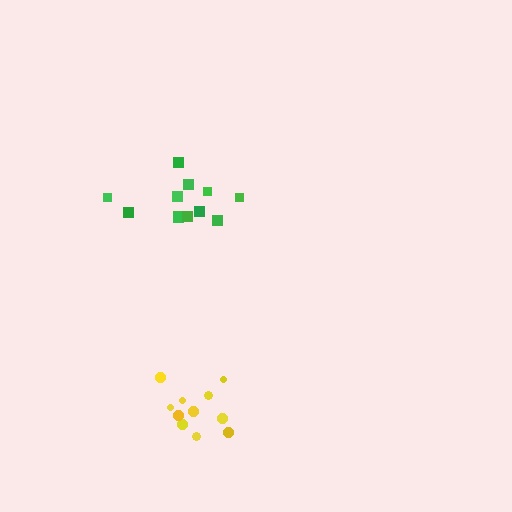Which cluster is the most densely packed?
Yellow.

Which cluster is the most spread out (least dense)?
Green.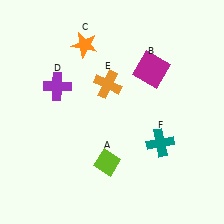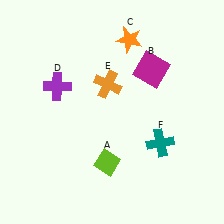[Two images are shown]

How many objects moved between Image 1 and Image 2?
1 object moved between the two images.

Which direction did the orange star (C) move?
The orange star (C) moved right.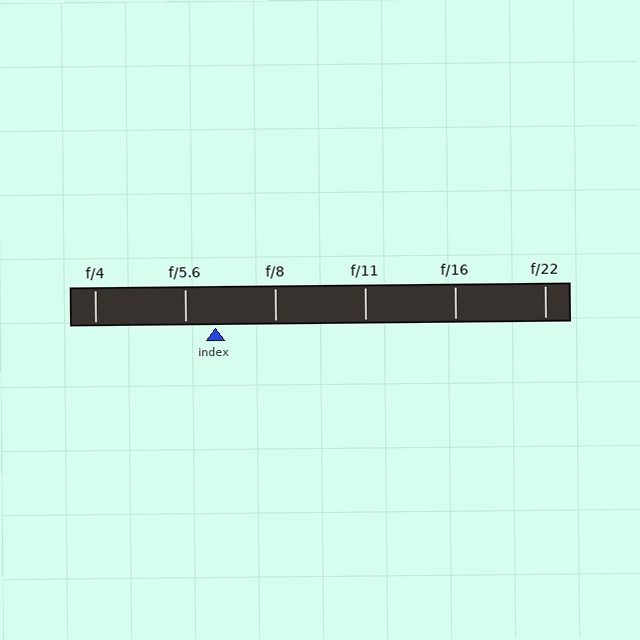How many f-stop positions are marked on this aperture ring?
There are 6 f-stop positions marked.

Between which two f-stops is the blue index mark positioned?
The index mark is between f/5.6 and f/8.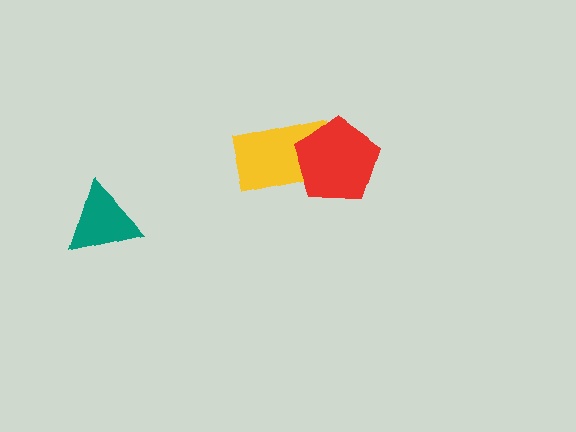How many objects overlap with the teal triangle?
0 objects overlap with the teal triangle.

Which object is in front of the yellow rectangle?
The red pentagon is in front of the yellow rectangle.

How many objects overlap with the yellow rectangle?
1 object overlaps with the yellow rectangle.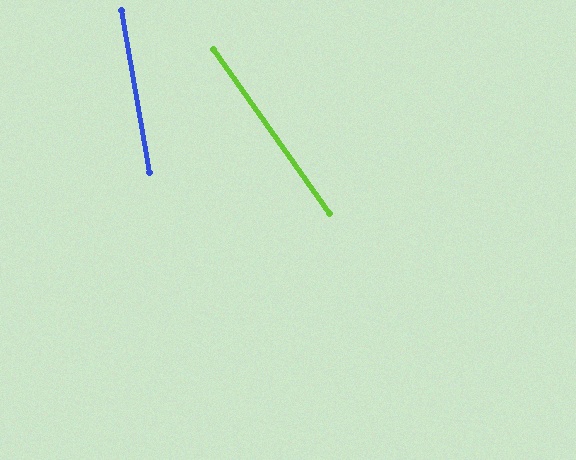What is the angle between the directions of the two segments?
Approximately 26 degrees.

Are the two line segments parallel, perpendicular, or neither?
Neither parallel nor perpendicular — they differ by about 26°.